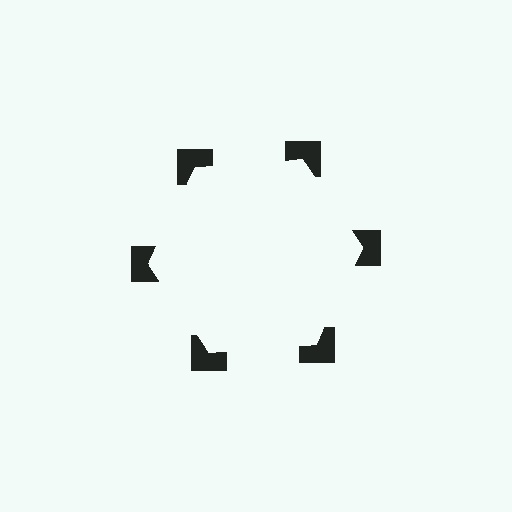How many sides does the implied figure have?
6 sides.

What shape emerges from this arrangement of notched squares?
An illusory hexagon — its edges are inferred from the aligned wedge cuts in the notched squares, not physically drawn.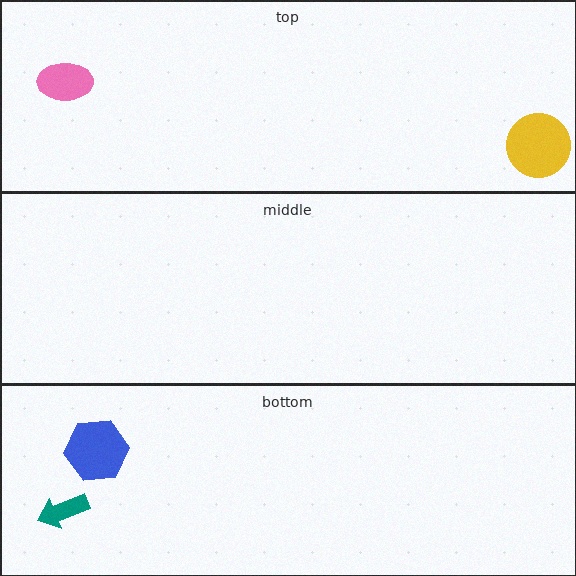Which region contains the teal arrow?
The bottom region.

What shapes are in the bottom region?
The blue hexagon, the teal arrow.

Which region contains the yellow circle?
The top region.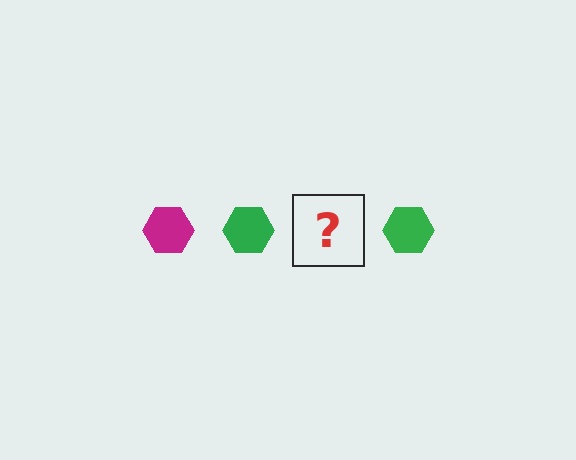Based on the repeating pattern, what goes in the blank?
The blank should be a magenta hexagon.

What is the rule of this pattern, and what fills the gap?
The rule is that the pattern cycles through magenta, green hexagons. The gap should be filled with a magenta hexagon.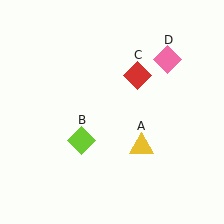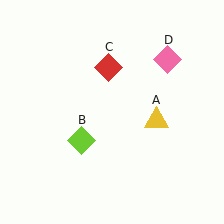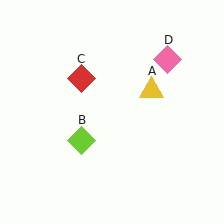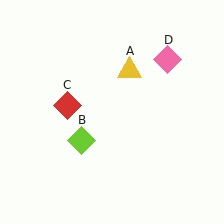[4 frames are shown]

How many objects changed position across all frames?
2 objects changed position: yellow triangle (object A), red diamond (object C).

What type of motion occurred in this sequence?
The yellow triangle (object A), red diamond (object C) rotated counterclockwise around the center of the scene.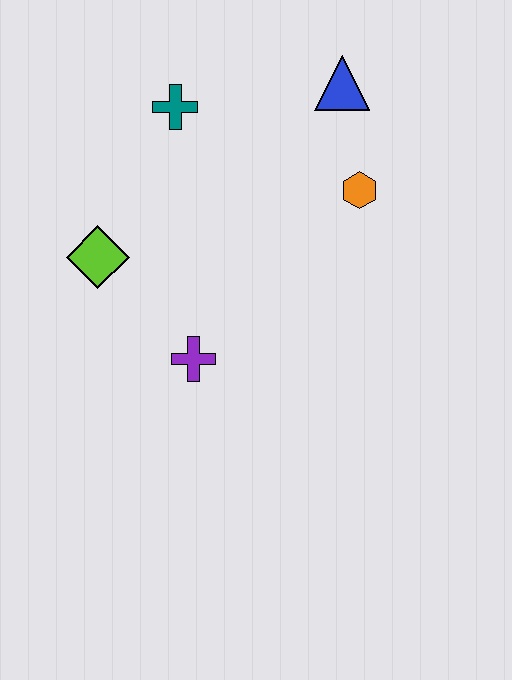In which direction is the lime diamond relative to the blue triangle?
The lime diamond is to the left of the blue triangle.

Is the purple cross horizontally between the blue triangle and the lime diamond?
Yes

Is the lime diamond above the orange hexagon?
No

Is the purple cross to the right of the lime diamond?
Yes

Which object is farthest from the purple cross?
The blue triangle is farthest from the purple cross.